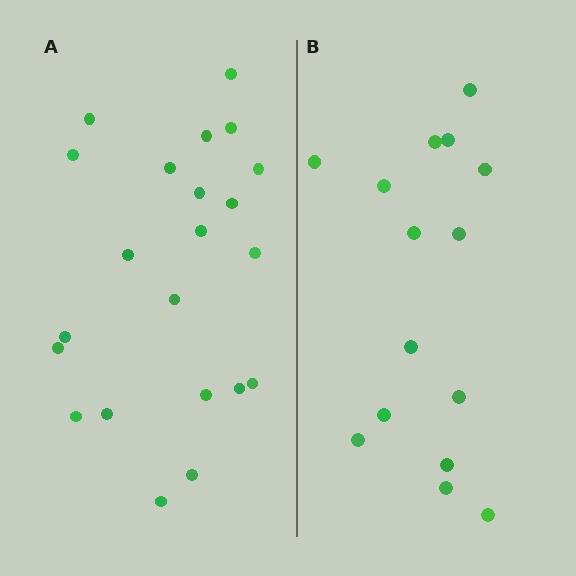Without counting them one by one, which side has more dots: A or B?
Region A (the left region) has more dots.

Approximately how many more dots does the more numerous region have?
Region A has roughly 8 or so more dots than region B.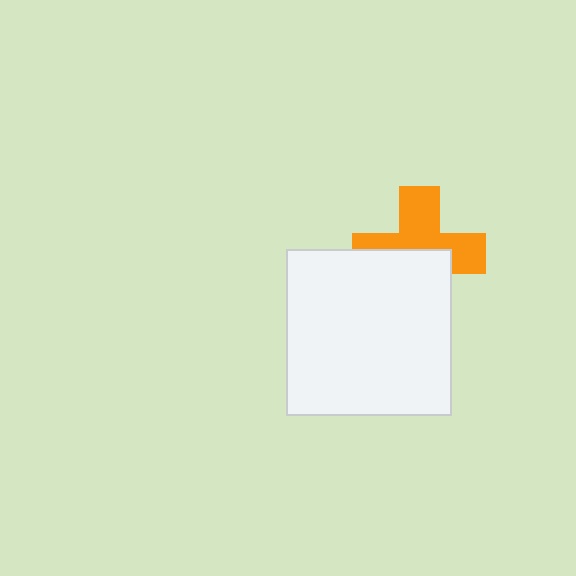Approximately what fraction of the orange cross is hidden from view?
Roughly 47% of the orange cross is hidden behind the white square.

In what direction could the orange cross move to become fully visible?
The orange cross could move up. That would shift it out from behind the white square entirely.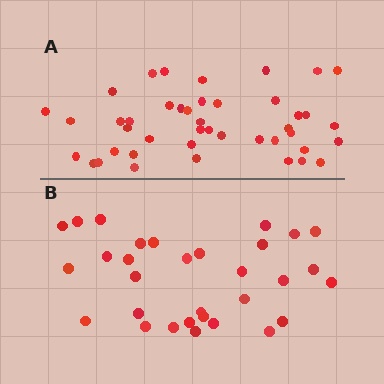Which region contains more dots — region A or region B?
Region A (the top region) has more dots.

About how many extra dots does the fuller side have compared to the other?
Region A has roughly 12 or so more dots than region B.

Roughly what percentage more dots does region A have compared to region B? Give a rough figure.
About 40% more.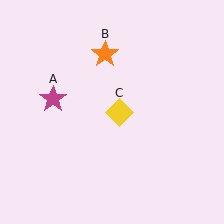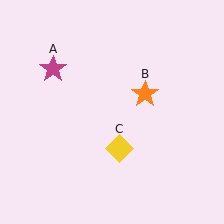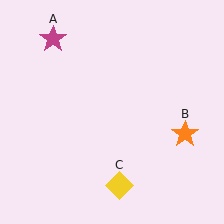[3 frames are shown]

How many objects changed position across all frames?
3 objects changed position: magenta star (object A), orange star (object B), yellow diamond (object C).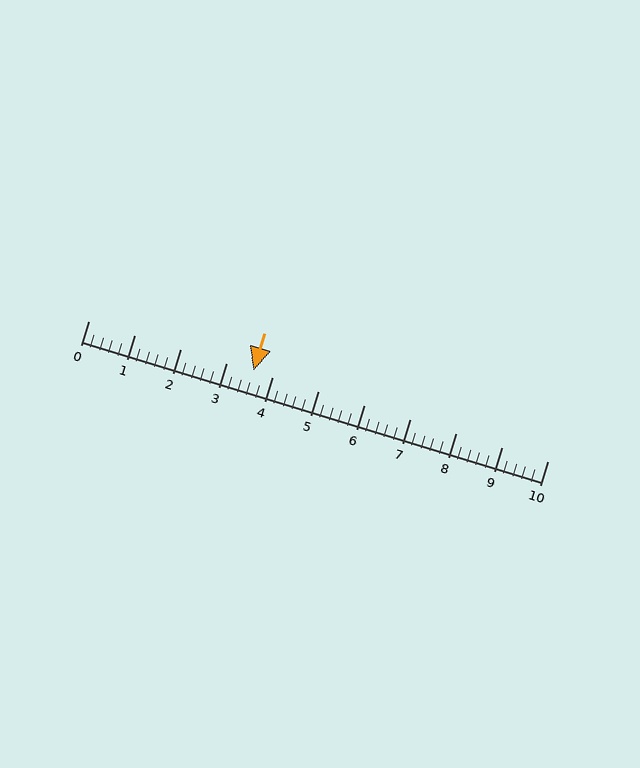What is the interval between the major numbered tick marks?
The major tick marks are spaced 1 units apart.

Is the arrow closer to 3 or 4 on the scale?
The arrow is closer to 4.